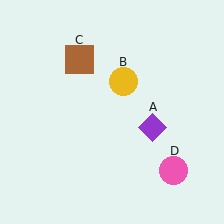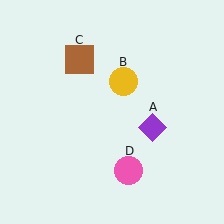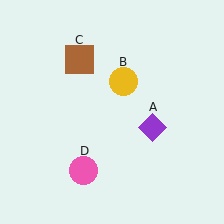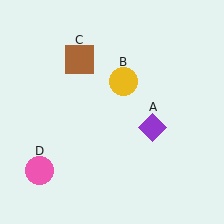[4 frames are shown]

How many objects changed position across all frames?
1 object changed position: pink circle (object D).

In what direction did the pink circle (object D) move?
The pink circle (object D) moved left.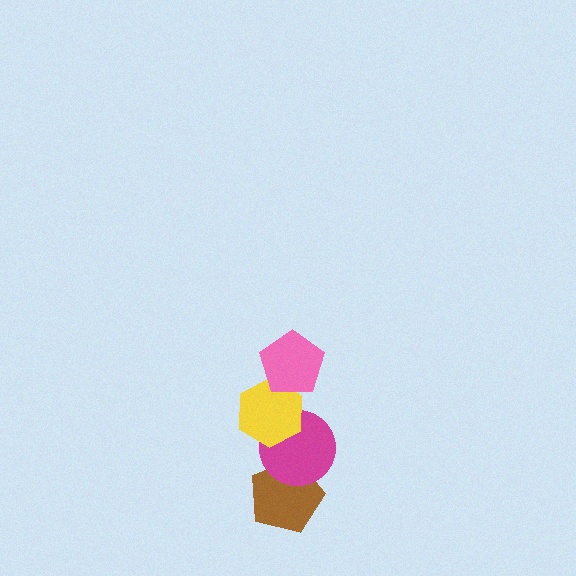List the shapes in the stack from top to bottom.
From top to bottom: the pink pentagon, the yellow hexagon, the magenta circle, the brown pentagon.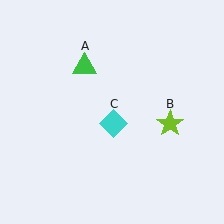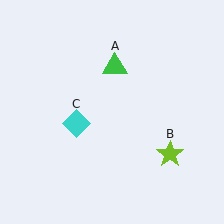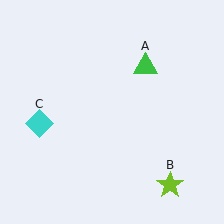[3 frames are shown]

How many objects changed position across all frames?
3 objects changed position: green triangle (object A), lime star (object B), cyan diamond (object C).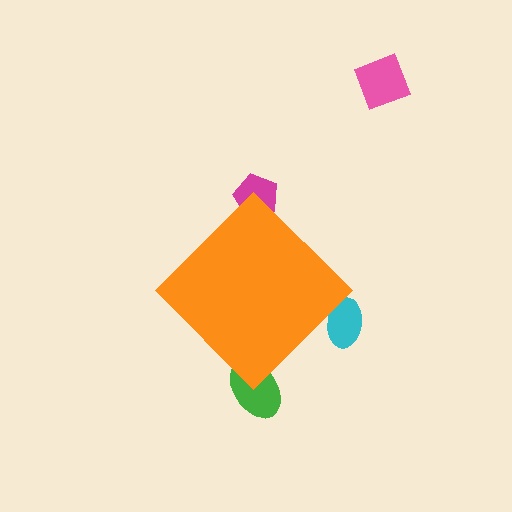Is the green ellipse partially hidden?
Yes, the green ellipse is partially hidden behind the orange diamond.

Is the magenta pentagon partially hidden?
Yes, the magenta pentagon is partially hidden behind the orange diamond.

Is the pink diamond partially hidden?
No, the pink diamond is fully visible.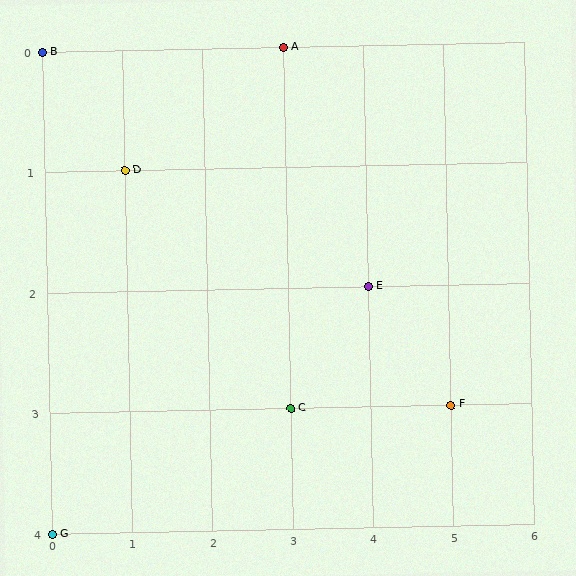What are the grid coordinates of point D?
Point D is at grid coordinates (1, 1).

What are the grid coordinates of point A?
Point A is at grid coordinates (3, 0).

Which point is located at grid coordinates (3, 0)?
Point A is at (3, 0).